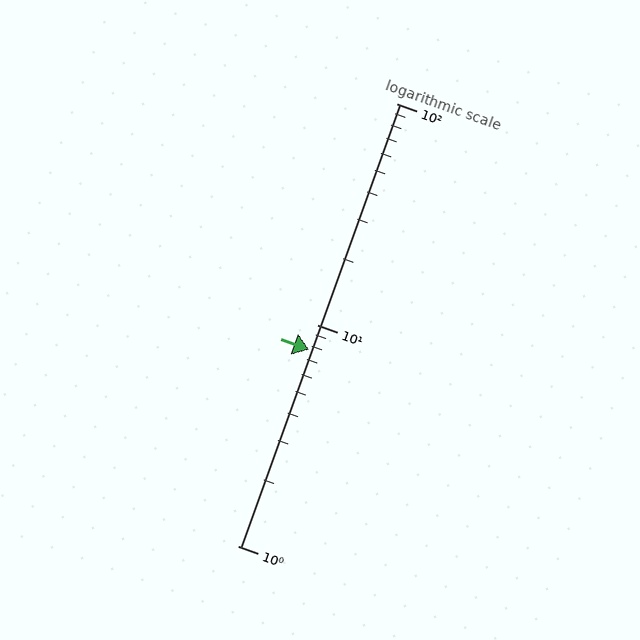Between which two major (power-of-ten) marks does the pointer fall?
The pointer is between 1 and 10.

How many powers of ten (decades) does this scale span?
The scale spans 2 decades, from 1 to 100.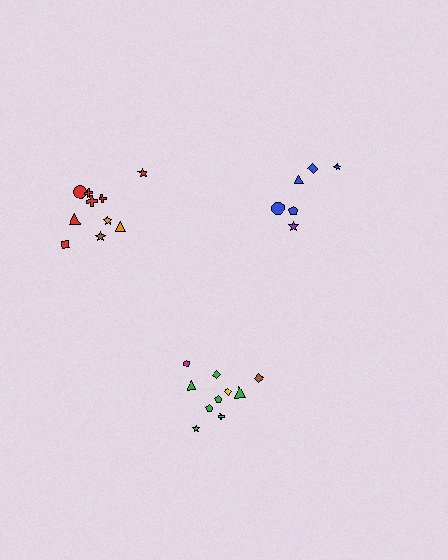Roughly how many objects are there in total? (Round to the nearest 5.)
Roughly 25 objects in total.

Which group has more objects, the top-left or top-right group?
The top-left group.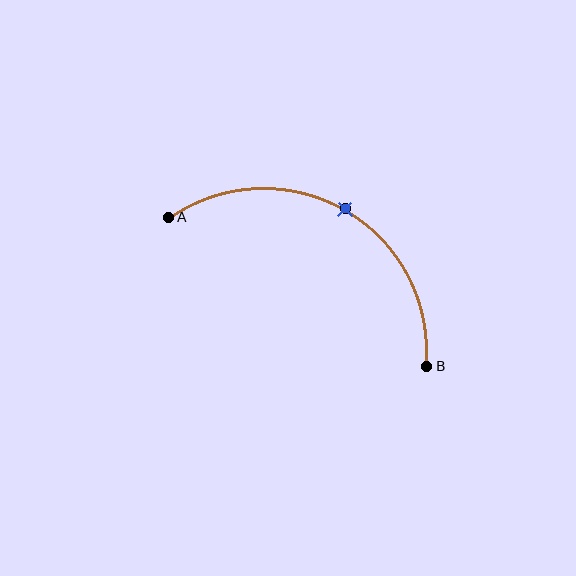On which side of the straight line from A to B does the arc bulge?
The arc bulges above the straight line connecting A and B.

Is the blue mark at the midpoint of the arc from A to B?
Yes. The blue mark lies on the arc at equal arc-length from both A and B — it is the arc midpoint.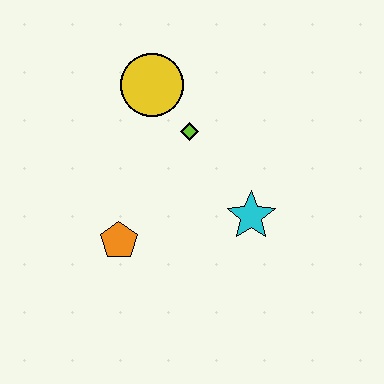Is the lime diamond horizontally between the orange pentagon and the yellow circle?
No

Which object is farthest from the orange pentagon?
The yellow circle is farthest from the orange pentagon.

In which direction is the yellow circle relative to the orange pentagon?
The yellow circle is above the orange pentagon.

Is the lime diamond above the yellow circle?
No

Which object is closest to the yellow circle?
The lime diamond is closest to the yellow circle.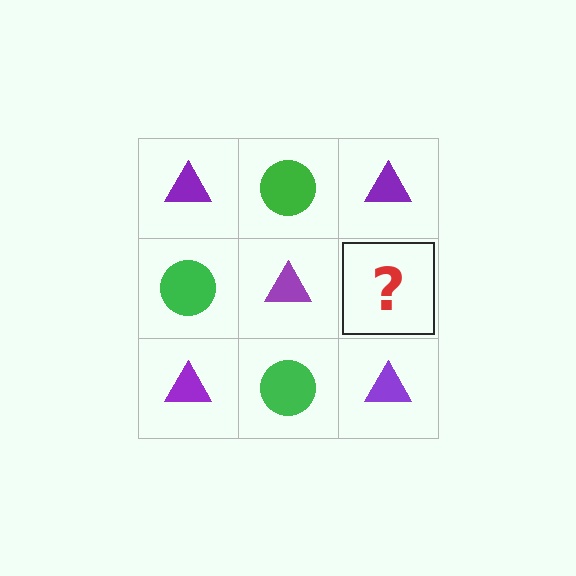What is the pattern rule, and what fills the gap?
The rule is that it alternates purple triangle and green circle in a checkerboard pattern. The gap should be filled with a green circle.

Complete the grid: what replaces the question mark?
The question mark should be replaced with a green circle.